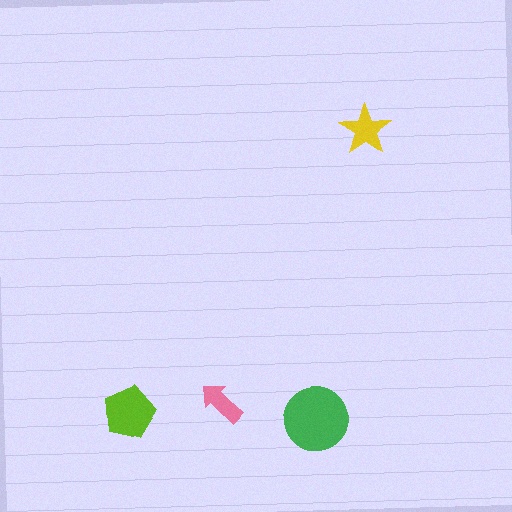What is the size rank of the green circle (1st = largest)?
1st.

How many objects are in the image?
There are 4 objects in the image.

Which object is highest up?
The yellow star is topmost.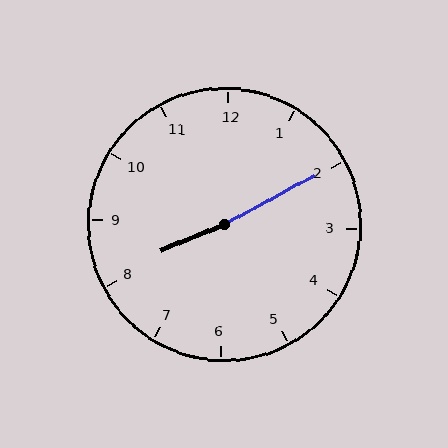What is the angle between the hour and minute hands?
Approximately 175 degrees.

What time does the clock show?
8:10.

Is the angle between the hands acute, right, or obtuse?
It is obtuse.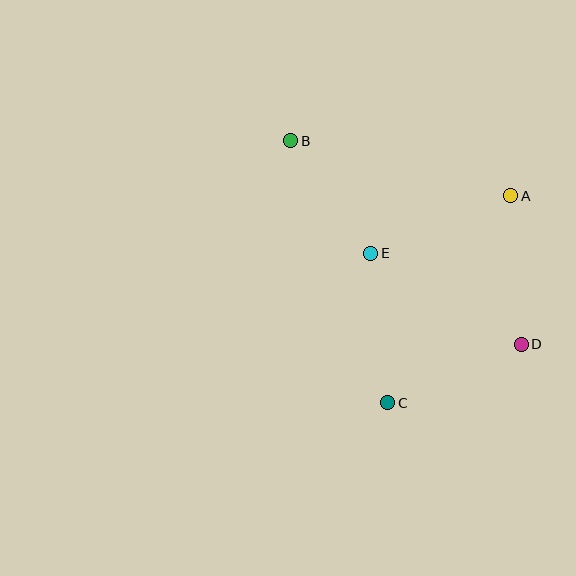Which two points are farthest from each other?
Points B and D are farthest from each other.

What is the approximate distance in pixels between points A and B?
The distance between A and B is approximately 226 pixels.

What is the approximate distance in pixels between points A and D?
The distance between A and D is approximately 149 pixels.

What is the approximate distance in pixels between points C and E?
The distance between C and E is approximately 150 pixels.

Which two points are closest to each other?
Points B and E are closest to each other.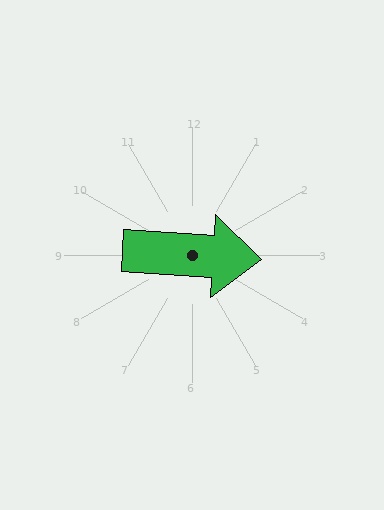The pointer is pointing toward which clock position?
Roughly 3 o'clock.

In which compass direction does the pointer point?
East.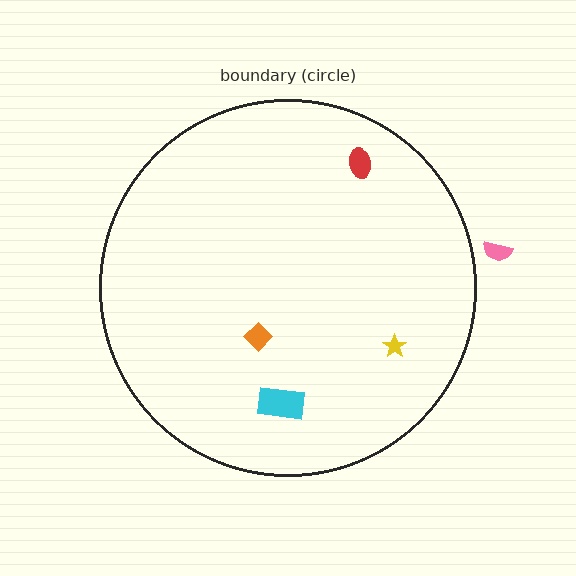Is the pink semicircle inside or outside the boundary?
Outside.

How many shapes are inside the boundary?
4 inside, 1 outside.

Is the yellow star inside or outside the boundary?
Inside.